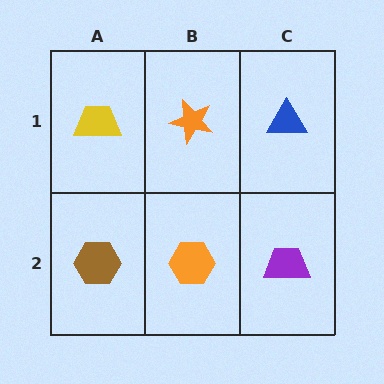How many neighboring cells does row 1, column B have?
3.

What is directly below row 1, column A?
A brown hexagon.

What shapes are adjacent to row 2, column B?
An orange star (row 1, column B), a brown hexagon (row 2, column A), a purple trapezoid (row 2, column C).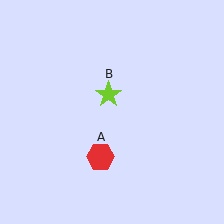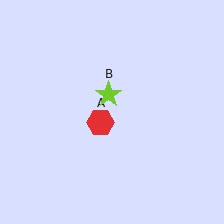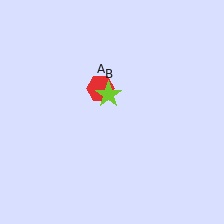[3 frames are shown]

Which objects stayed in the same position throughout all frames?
Lime star (object B) remained stationary.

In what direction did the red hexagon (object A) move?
The red hexagon (object A) moved up.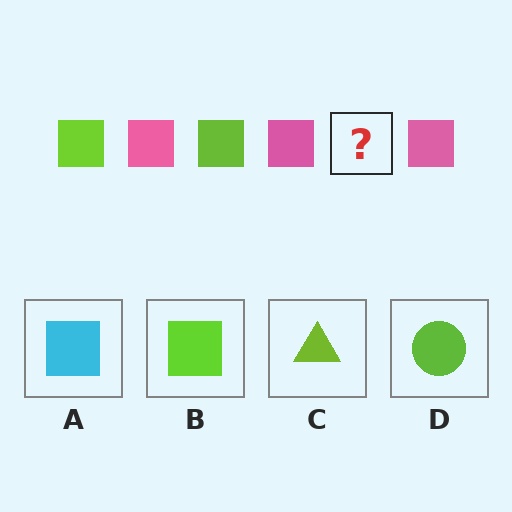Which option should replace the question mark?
Option B.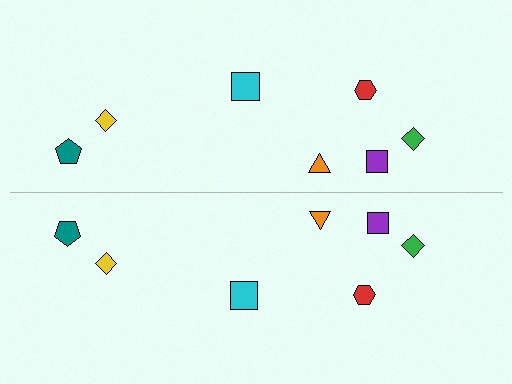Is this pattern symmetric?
Yes, this pattern has bilateral (reflection) symmetry.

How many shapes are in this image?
There are 14 shapes in this image.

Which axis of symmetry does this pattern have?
The pattern has a horizontal axis of symmetry running through the center of the image.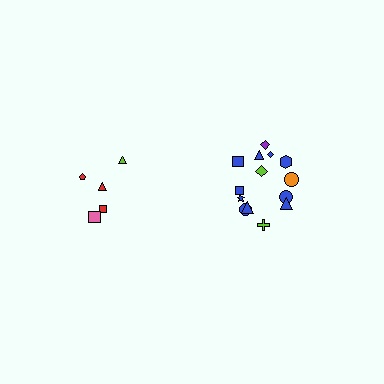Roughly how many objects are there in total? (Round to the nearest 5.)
Roughly 20 objects in total.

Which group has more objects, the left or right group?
The right group.